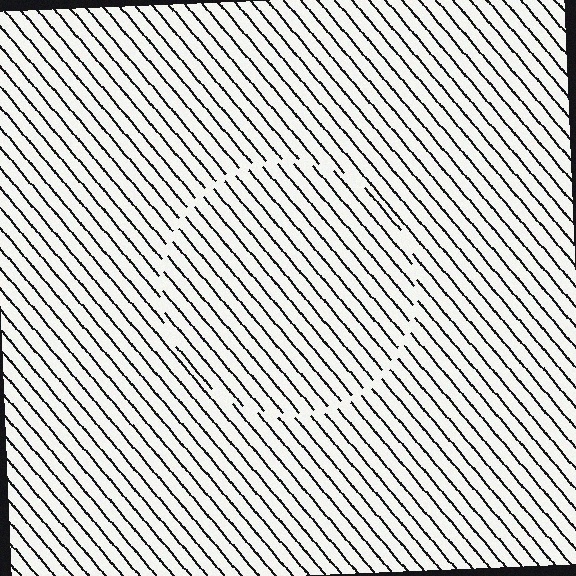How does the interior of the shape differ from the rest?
The interior of the shape contains the same grating, shifted by half a period — the contour is defined by the phase discontinuity where line-ends from the inner and outer gratings abut.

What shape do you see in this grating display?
An illusory circle. The interior of the shape contains the same grating, shifted by half a period — the contour is defined by the phase discontinuity where line-ends from the inner and outer gratings abut.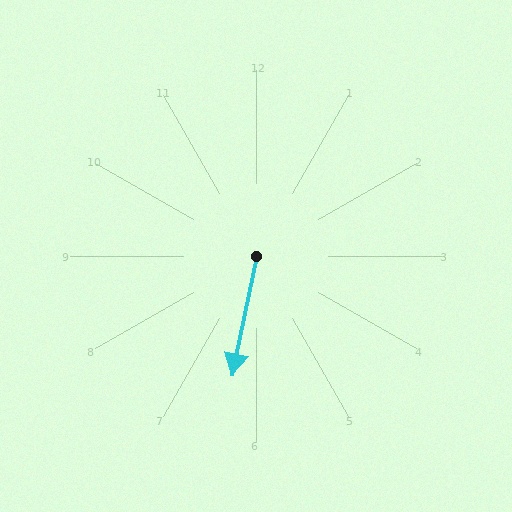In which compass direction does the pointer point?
South.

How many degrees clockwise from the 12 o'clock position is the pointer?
Approximately 191 degrees.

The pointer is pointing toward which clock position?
Roughly 6 o'clock.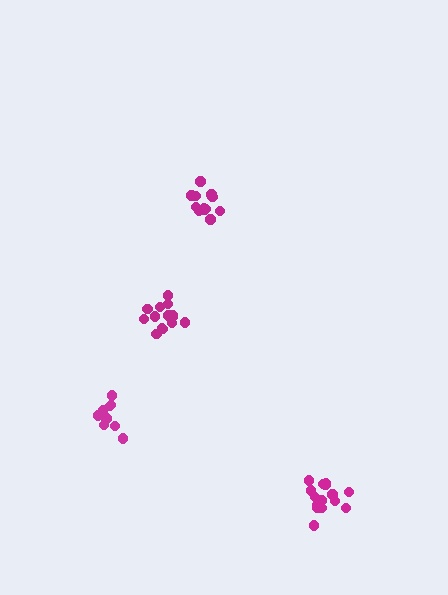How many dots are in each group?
Group 1: 9 dots, Group 2: 12 dots, Group 3: 14 dots, Group 4: 15 dots (50 total).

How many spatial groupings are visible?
There are 4 spatial groupings.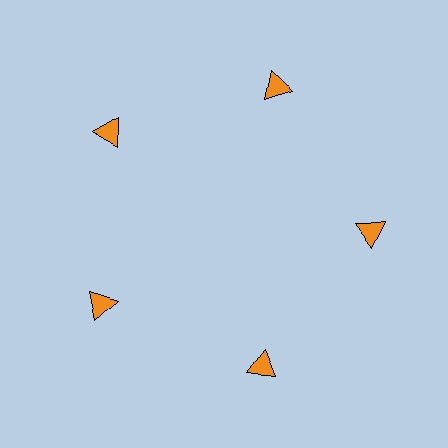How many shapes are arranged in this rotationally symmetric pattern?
There are 5 shapes, arranged in 5 groups of 1.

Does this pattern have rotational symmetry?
Yes, this pattern has 5-fold rotational symmetry. It looks the same after rotating 72 degrees around the center.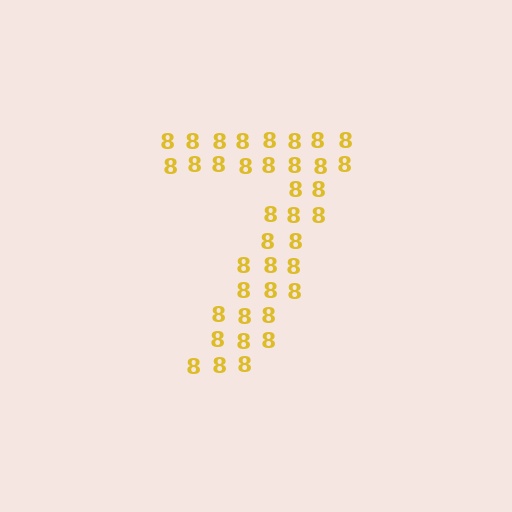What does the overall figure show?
The overall figure shows the digit 7.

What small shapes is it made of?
It is made of small digit 8's.